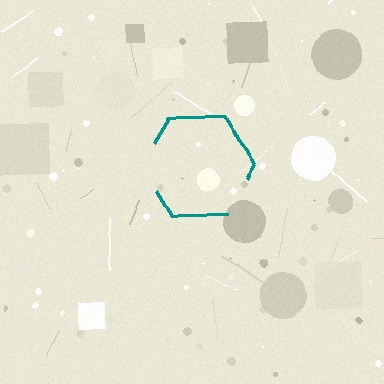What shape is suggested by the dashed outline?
The dashed outline suggests a hexagon.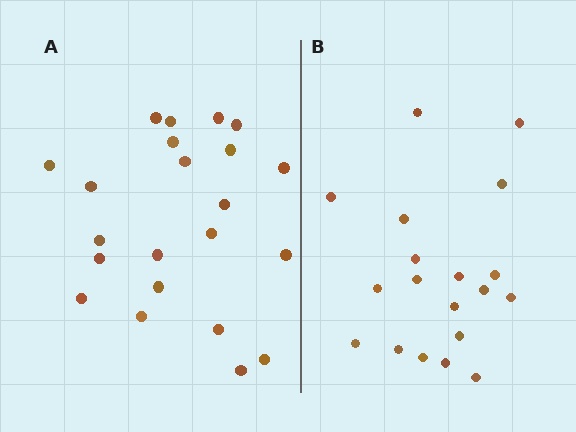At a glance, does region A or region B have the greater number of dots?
Region A (the left region) has more dots.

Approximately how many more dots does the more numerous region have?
Region A has just a few more — roughly 2 or 3 more dots than region B.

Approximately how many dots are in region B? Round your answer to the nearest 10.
About 20 dots. (The exact count is 19, which rounds to 20.)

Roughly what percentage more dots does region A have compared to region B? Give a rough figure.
About 15% more.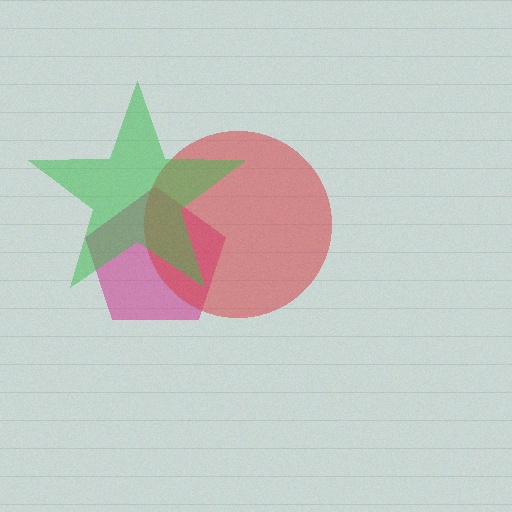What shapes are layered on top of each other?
The layered shapes are: a magenta pentagon, a red circle, a green star.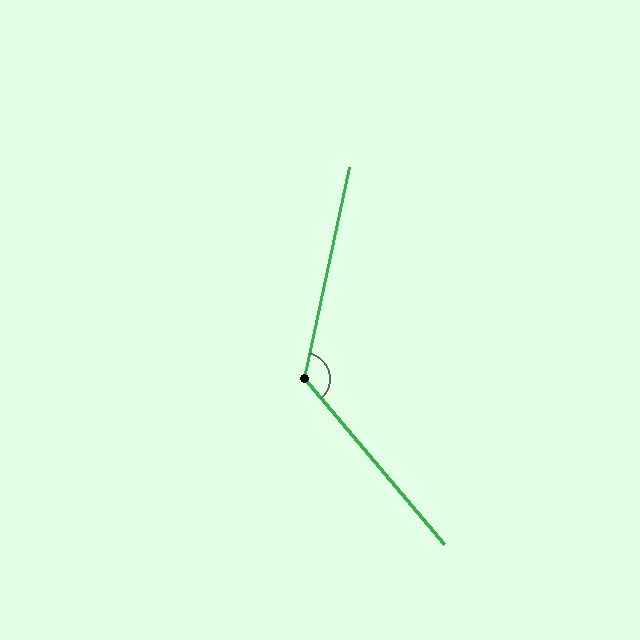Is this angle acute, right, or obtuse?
It is obtuse.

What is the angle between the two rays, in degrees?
Approximately 128 degrees.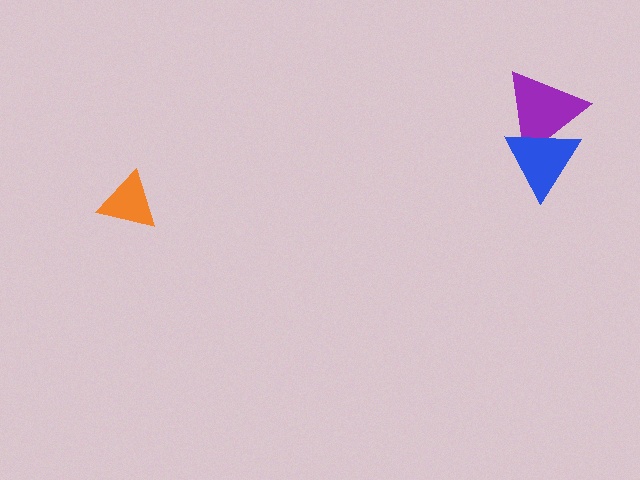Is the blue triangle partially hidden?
No, no other shape covers it.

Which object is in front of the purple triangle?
The blue triangle is in front of the purple triangle.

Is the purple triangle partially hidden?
Yes, it is partially covered by another shape.